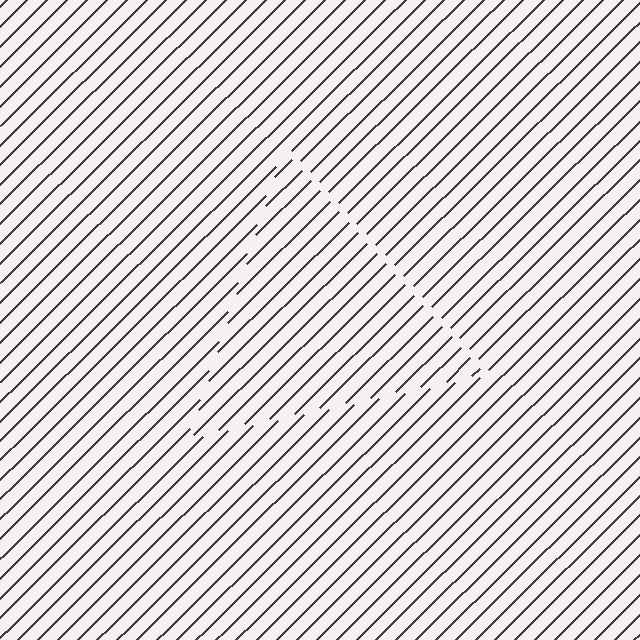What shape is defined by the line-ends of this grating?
An illusory triangle. The interior of the shape contains the same grating, shifted by half a period — the contour is defined by the phase discontinuity where line-ends from the inner and outer gratings abut.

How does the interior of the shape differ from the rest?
The interior of the shape contains the same grating, shifted by half a period — the contour is defined by the phase discontinuity where line-ends from the inner and outer gratings abut.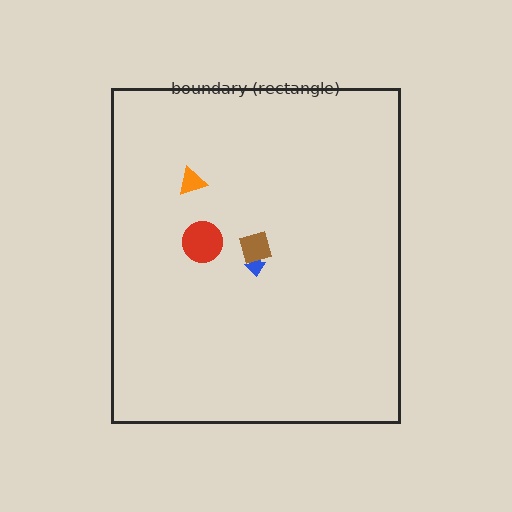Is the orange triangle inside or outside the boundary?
Inside.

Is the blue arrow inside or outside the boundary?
Inside.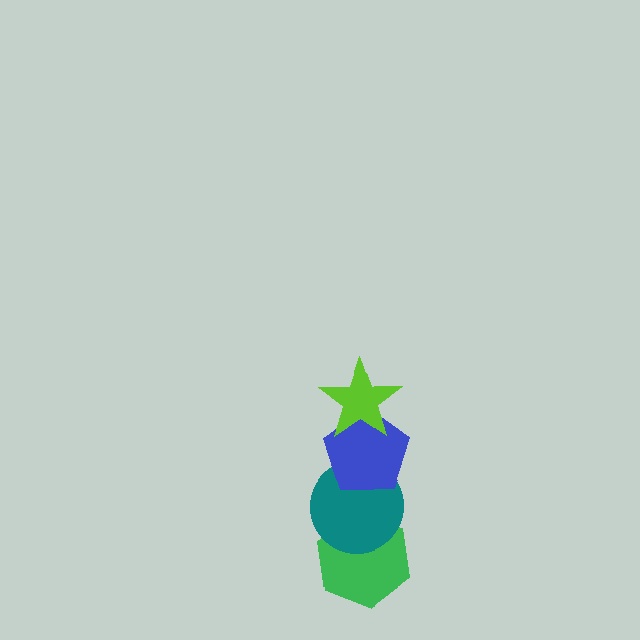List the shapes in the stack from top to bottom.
From top to bottom: the lime star, the blue pentagon, the teal circle, the green hexagon.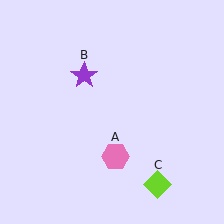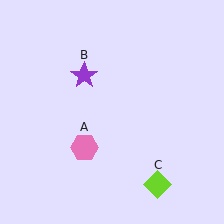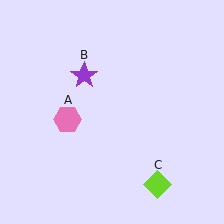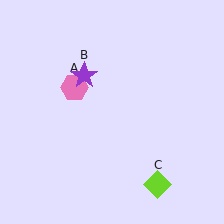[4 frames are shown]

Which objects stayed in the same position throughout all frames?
Purple star (object B) and lime diamond (object C) remained stationary.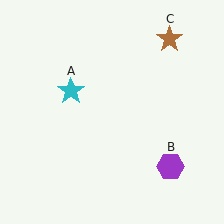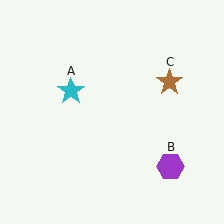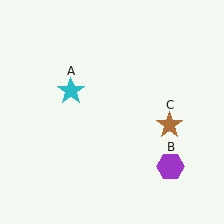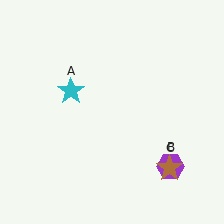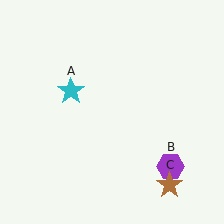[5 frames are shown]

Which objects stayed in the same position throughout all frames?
Cyan star (object A) and purple hexagon (object B) remained stationary.